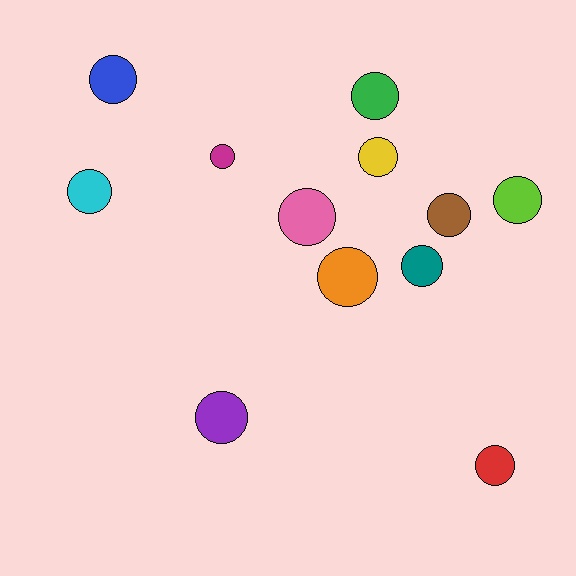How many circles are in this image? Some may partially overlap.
There are 12 circles.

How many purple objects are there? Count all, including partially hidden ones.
There is 1 purple object.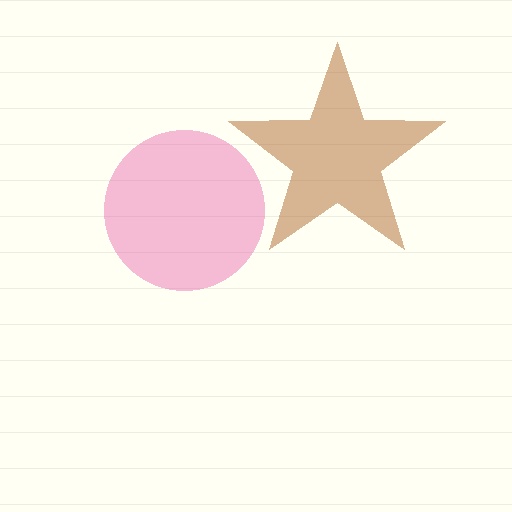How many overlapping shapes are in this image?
There are 2 overlapping shapes in the image.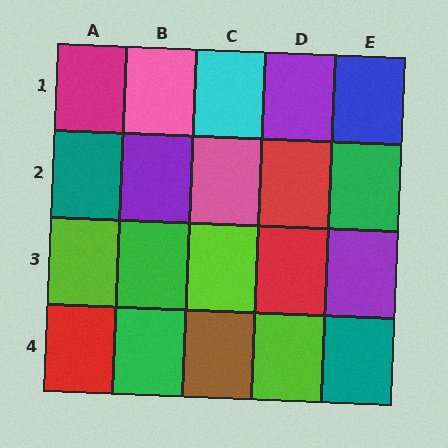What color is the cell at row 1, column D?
Purple.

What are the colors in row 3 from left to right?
Lime, green, lime, red, purple.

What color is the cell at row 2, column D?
Red.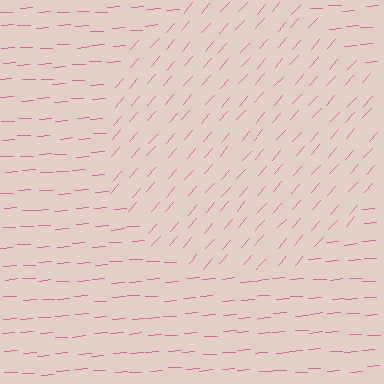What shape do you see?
I see a circle.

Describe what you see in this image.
The image is filled with small pink line segments. A circle region in the image has lines oriented differently from the surrounding lines, creating a visible texture boundary.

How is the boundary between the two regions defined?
The boundary is defined purely by a change in line orientation (approximately 45 degrees difference). All lines are the same color and thickness.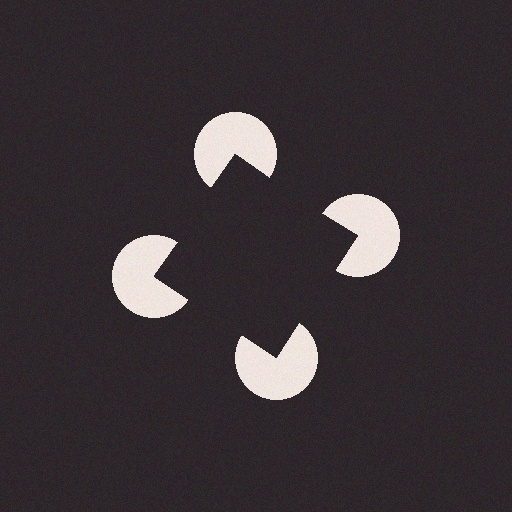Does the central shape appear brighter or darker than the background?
It typically appears slightly darker than the background, even though no actual brightness change is drawn.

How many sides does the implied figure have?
4 sides.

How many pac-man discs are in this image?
There are 4 — one at each vertex of the illusory square.